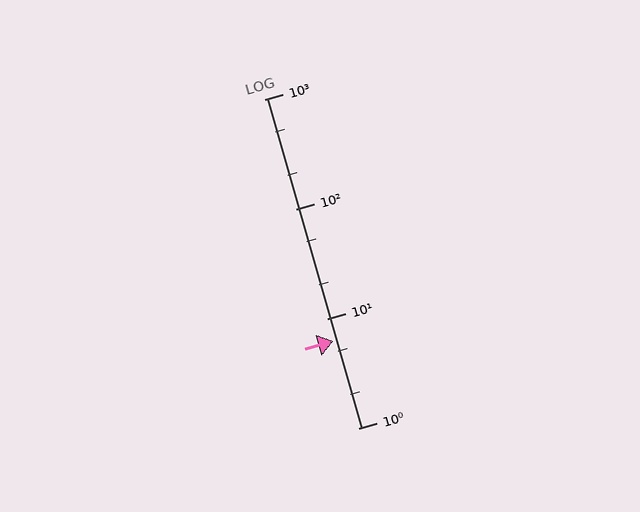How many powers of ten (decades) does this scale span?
The scale spans 3 decades, from 1 to 1000.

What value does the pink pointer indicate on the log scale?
The pointer indicates approximately 6.2.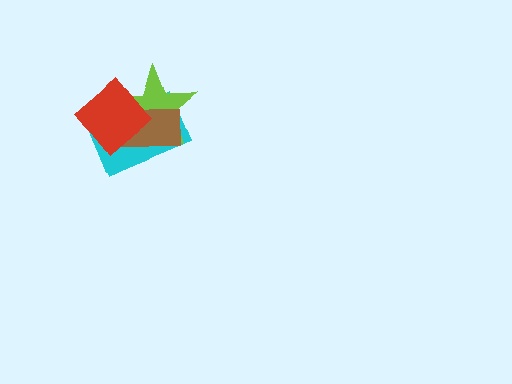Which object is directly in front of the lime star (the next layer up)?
The brown rectangle is directly in front of the lime star.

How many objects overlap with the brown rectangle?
3 objects overlap with the brown rectangle.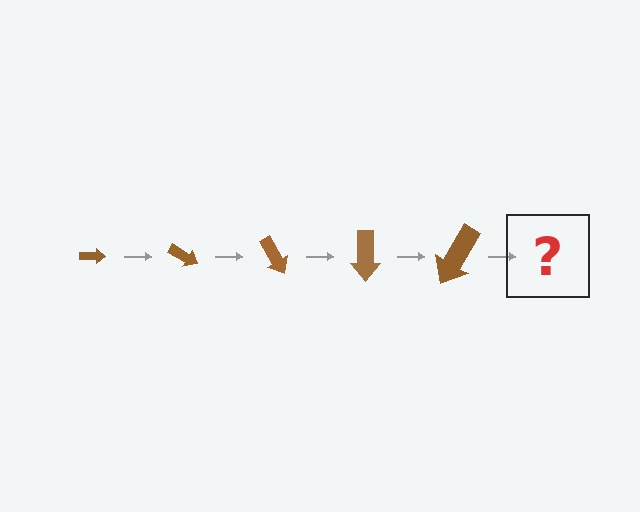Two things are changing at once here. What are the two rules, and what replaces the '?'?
The two rules are that the arrow grows larger each step and it rotates 30 degrees each step. The '?' should be an arrow, larger than the previous one and rotated 150 degrees from the start.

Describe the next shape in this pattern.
It should be an arrow, larger than the previous one and rotated 150 degrees from the start.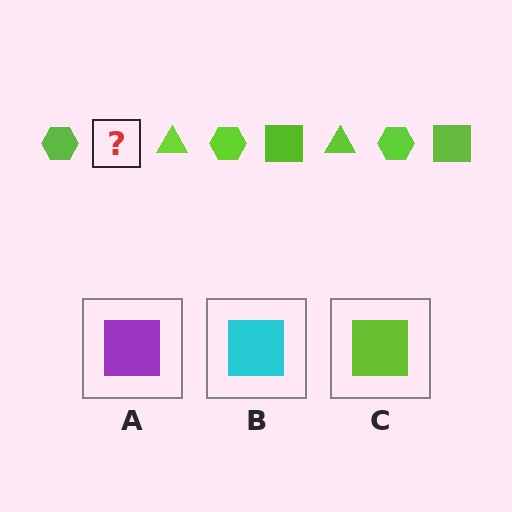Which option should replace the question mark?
Option C.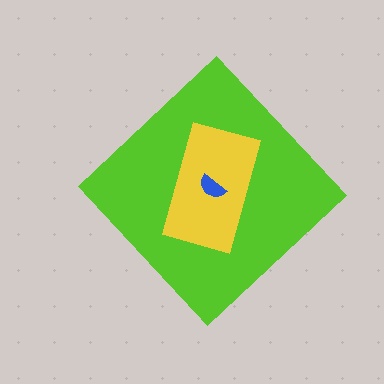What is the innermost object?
The blue semicircle.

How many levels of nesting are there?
3.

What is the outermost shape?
The lime diamond.